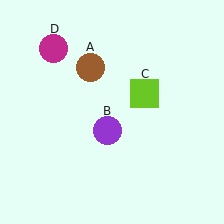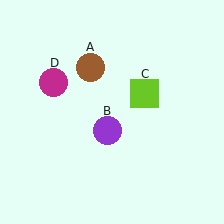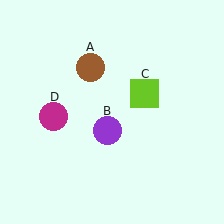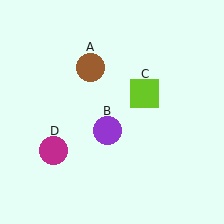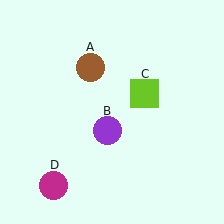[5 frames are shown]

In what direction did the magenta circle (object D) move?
The magenta circle (object D) moved down.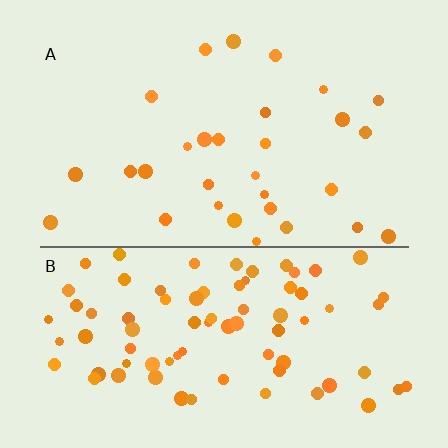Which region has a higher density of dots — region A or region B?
B (the bottom).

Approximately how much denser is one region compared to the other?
Approximately 2.7× — region B over region A.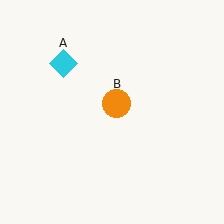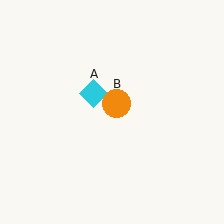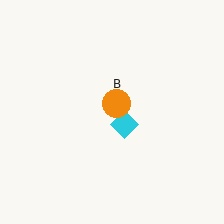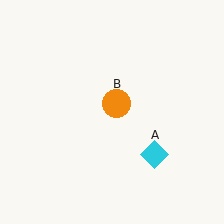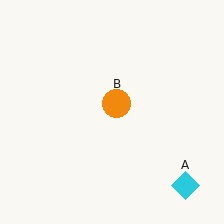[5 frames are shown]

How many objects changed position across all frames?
1 object changed position: cyan diamond (object A).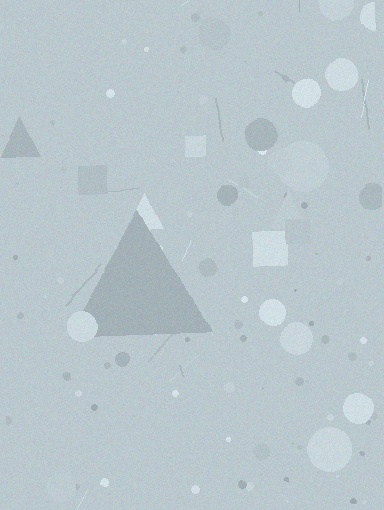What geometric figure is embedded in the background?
A triangle is embedded in the background.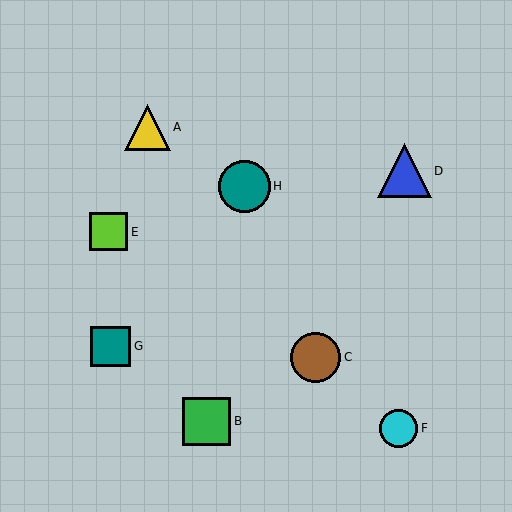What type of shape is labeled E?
Shape E is a lime square.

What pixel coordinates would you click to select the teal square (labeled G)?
Click at (111, 346) to select the teal square G.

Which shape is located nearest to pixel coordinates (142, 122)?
The yellow triangle (labeled A) at (147, 127) is nearest to that location.